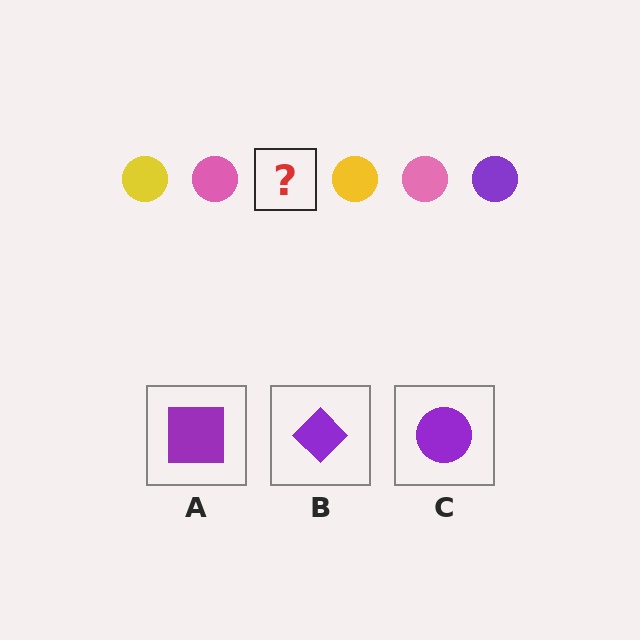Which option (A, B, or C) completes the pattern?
C.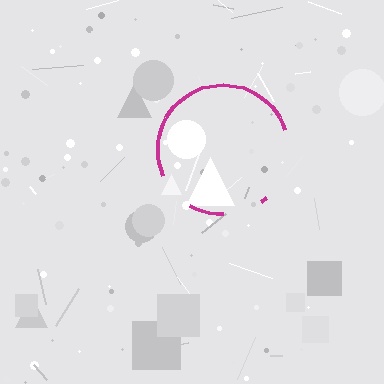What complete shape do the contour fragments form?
The contour fragments form a circle.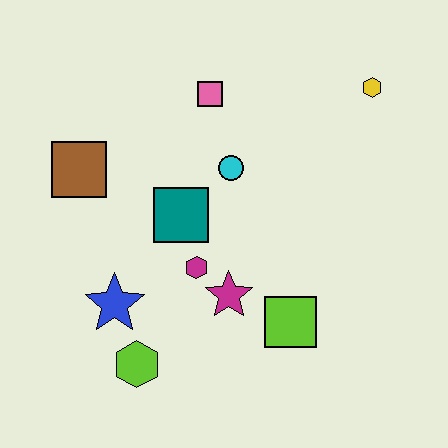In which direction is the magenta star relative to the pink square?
The magenta star is below the pink square.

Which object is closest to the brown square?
The teal square is closest to the brown square.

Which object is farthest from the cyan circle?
The lime hexagon is farthest from the cyan circle.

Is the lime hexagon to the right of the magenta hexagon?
No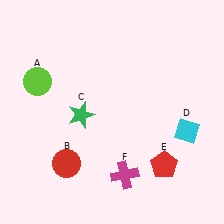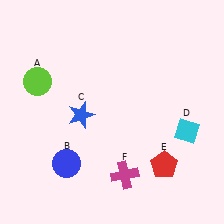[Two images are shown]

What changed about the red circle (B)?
In Image 1, B is red. In Image 2, it changed to blue.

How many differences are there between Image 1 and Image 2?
There are 2 differences between the two images.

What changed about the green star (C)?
In Image 1, C is green. In Image 2, it changed to blue.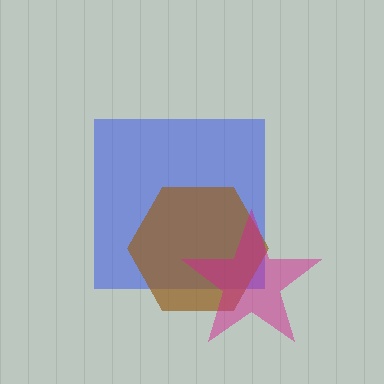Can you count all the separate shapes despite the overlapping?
Yes, there are 3 separate shapes.